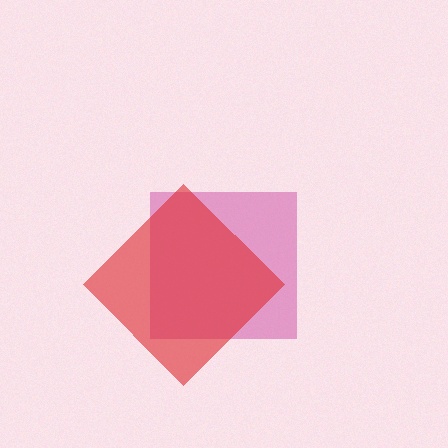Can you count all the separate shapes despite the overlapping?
Yes, there are 2 separate shapes.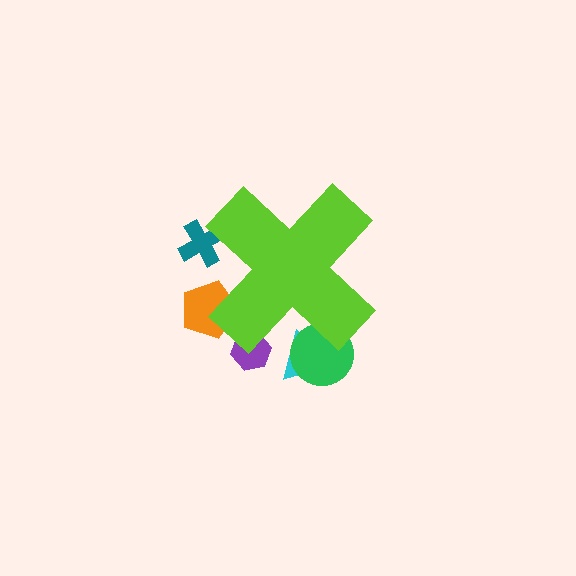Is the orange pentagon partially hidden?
Yes, the orange pentagon is partially hidden behind the lime cross.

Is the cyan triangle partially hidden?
Yes, the cyan triangle is partially hidden behind the lime cross.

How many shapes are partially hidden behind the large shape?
5 shapes are partially hidden.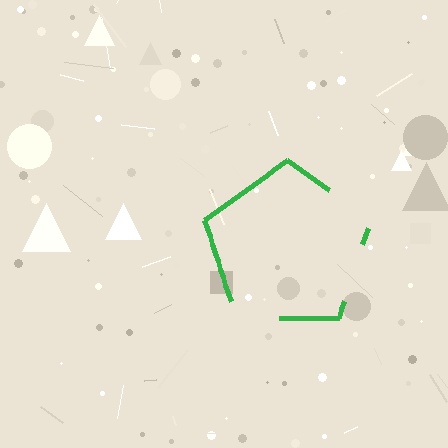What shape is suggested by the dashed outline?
The dashed outline suggests a pentagon.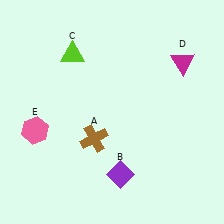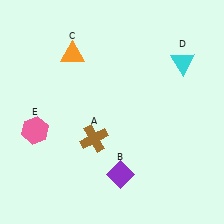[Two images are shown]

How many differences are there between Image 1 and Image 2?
There are 2 differences between the two images.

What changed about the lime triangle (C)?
In Image 1, C is lime. In Image 2, it changed to orange.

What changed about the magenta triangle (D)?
In Image 1, D is magenta. In Image 2, it changed to cyan.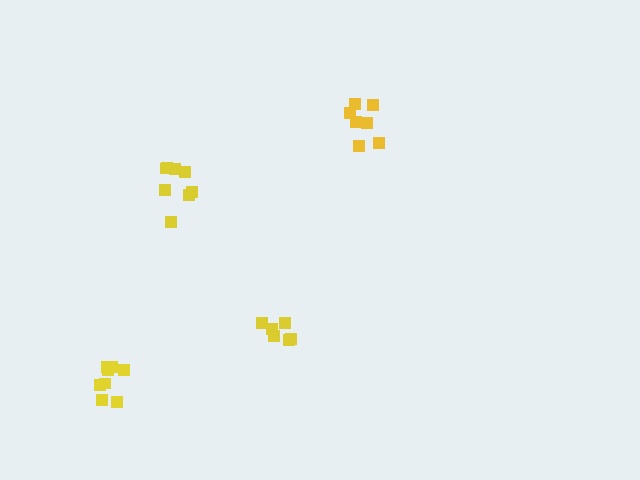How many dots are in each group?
Group 1: 7 dots, Group 2: 8 dots, Group 3: 6 dots, Group 4: 7 dots (28 total).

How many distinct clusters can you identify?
There are 4 distinct clusters.